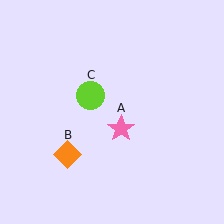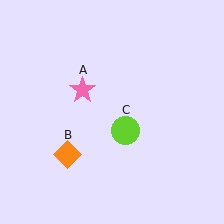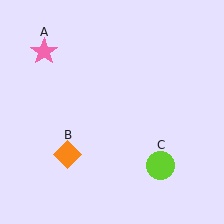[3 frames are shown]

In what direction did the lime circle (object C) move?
The lime circle (object C) moved down and to the right.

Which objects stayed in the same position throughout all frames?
Orange diamond (object B) remained stationary.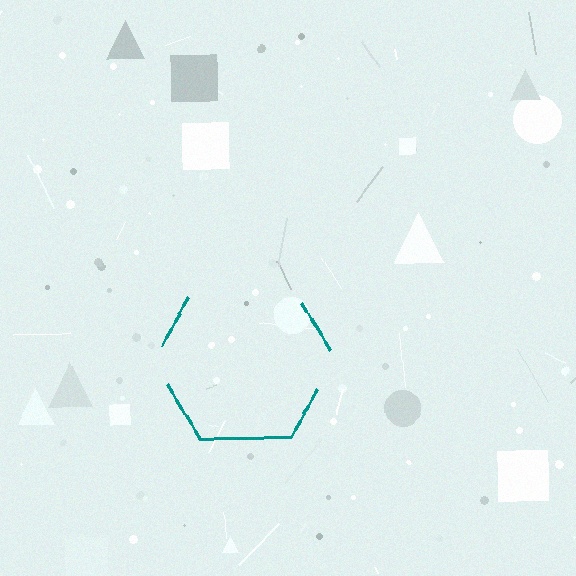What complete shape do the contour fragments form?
The contour fragments form a hexagon.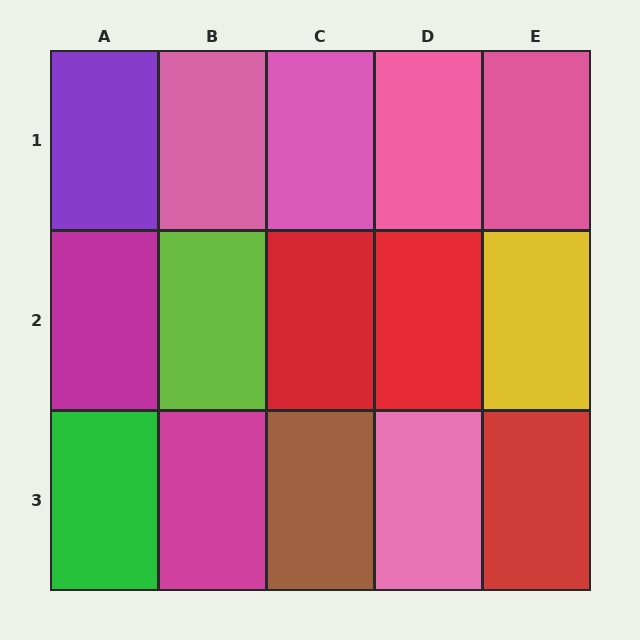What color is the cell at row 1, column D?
Pink.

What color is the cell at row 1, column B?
Pink.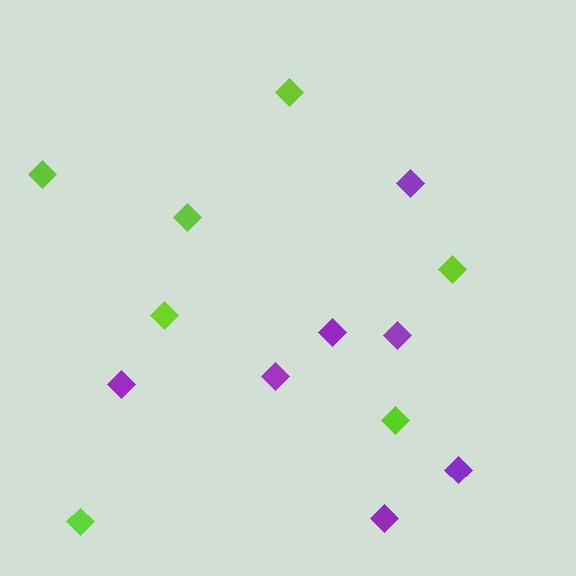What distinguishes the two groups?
There are 2 groups: one group of purple diamonds (7) and one group of lime diamonds (7).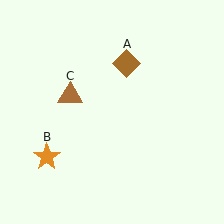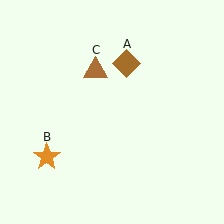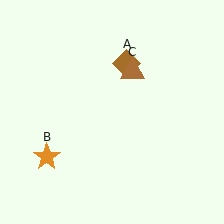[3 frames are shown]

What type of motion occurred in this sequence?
The brown triangle (object C) rotated clockwise around the center of the scene.